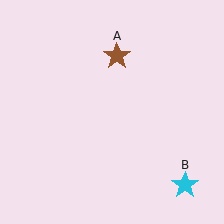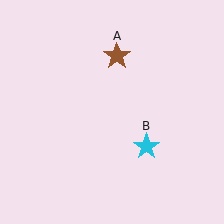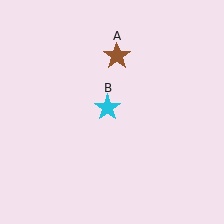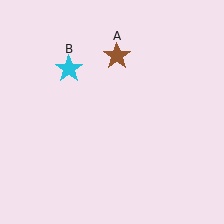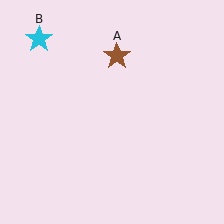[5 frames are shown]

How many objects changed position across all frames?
1 object changed position: cyan star (object B).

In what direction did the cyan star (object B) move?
The cyan star (object B) moved up and to the left.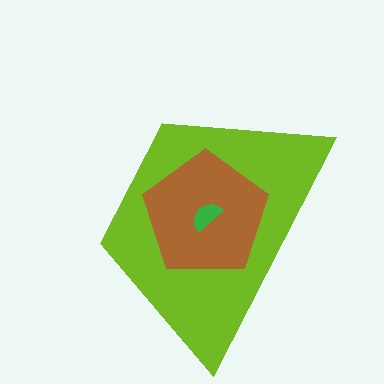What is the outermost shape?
The lime trapezoid.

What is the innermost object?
The green semicircle.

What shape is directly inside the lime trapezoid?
The brown pentagon.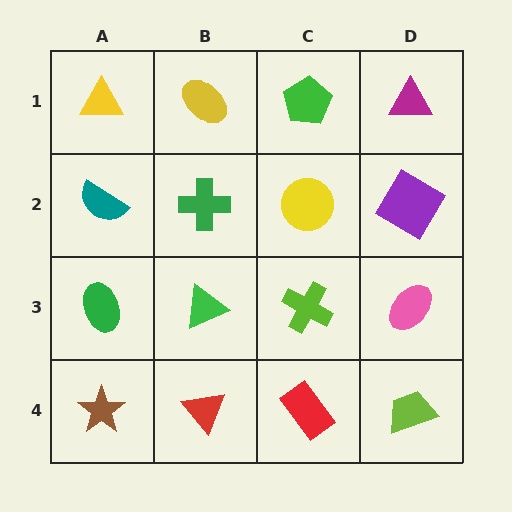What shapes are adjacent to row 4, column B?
A green triangle (row 3, column B), a brown star (row 4, column A), a red rectangle (row 4, column C).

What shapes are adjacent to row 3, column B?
A green cross (row 2, column B), a red triangle (row 4, column B), a green ellipse (row 3, column A), a lime cross (row 3, column C).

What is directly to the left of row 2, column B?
A teal semicircle.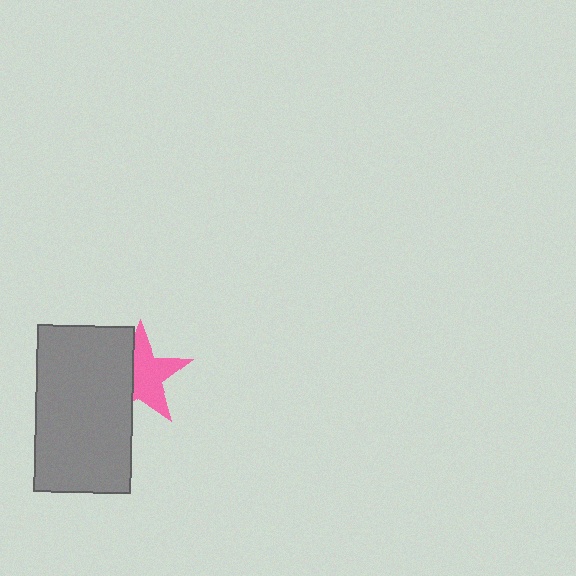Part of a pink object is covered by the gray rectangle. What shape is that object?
It is a star.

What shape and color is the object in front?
The object in front is a gray rectangle.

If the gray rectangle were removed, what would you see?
You would see the complete pink star.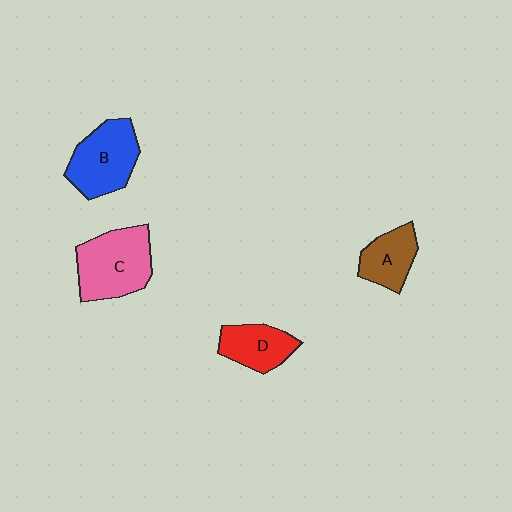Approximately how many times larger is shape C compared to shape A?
Approximately 1.7 times.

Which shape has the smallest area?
Shape A (brown).